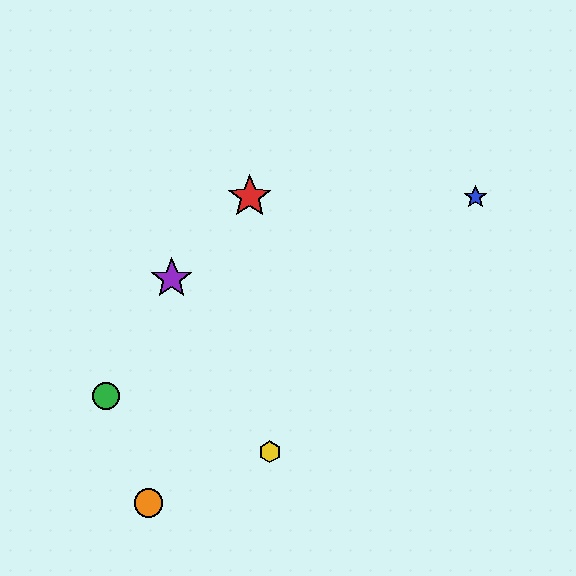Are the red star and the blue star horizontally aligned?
Yes, both are at y≈197.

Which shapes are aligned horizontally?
The red star, the blue star are aligned horizontally.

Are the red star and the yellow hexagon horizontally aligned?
No, the red star is at y≈197 and the yellow hexagon is at y≈452.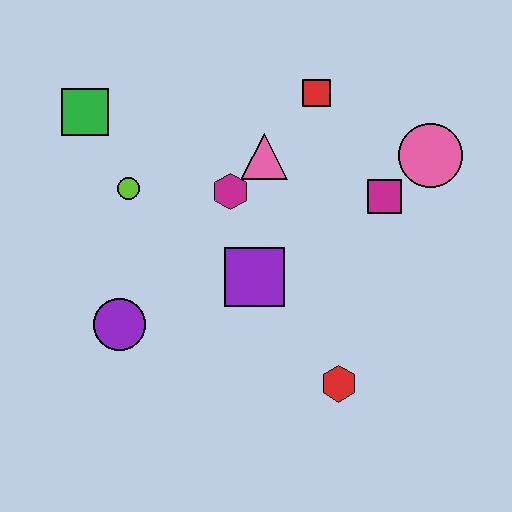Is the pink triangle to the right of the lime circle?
Yes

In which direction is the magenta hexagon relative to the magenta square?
The magenta hexagon is to the left of the magenta square.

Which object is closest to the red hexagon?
The purple square is closest to the red hexagon.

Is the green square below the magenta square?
No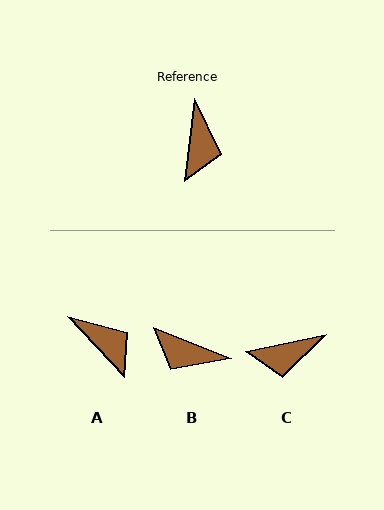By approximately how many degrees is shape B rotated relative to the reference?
Approximately 105 degrees clockwise.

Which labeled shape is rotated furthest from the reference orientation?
B, about 105 degrees away.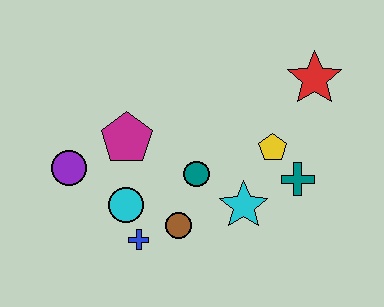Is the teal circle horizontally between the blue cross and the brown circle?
No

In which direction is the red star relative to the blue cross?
The red star is to the right of the blue cross.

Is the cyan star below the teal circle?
Yes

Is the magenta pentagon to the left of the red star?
Yes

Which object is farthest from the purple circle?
The red star is farthest from the purple circle.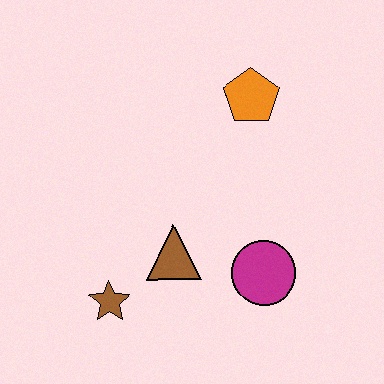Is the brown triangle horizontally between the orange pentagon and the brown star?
Yes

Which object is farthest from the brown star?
The orange pentagon is farthest from the brown star.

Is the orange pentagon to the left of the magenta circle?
Yes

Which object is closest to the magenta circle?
The brown triangle is closest to the magenta circle.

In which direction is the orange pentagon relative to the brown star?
The orange pentagon is above the brown star.